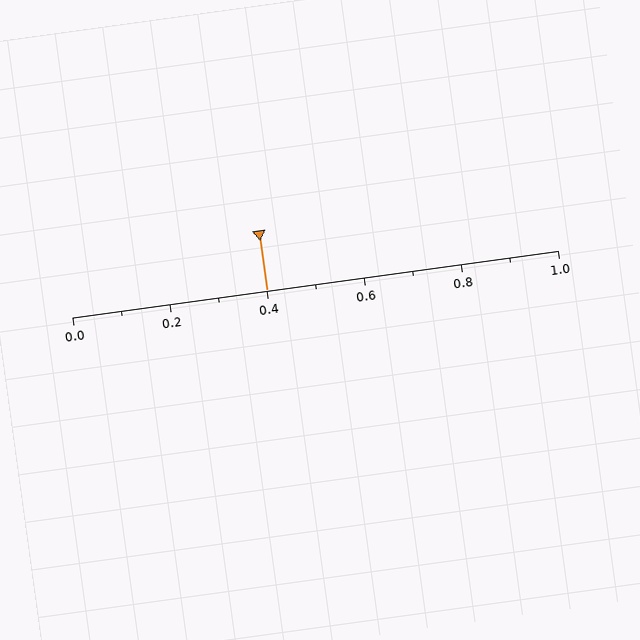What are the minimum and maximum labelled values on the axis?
The axis runs from 0.0 to 1.0.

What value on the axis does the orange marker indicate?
The marker indicates approximately 0.4.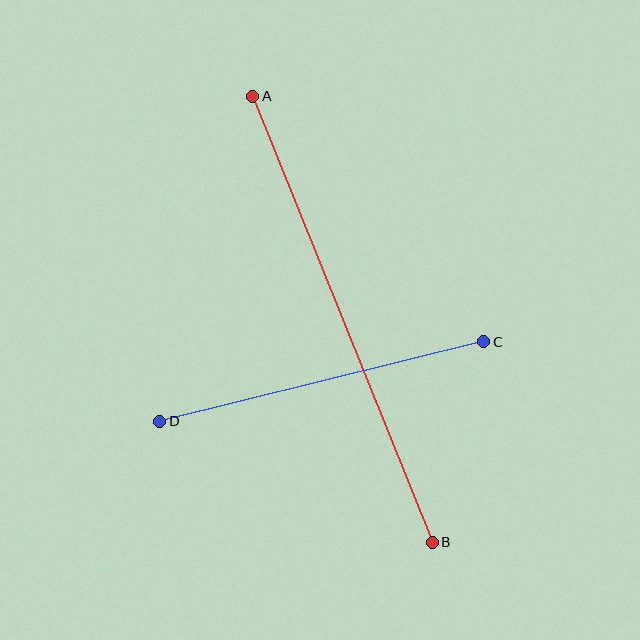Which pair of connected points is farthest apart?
Points A and B are farthest apart.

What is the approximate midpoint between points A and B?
The midpoint is at approximately (343, 319) pixels.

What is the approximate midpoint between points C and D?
The midpoint is at approximately (322, 382) pixels.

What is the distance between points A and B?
The distance is approximately 481 pixels.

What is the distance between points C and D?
The distance is approximately 334 pixels.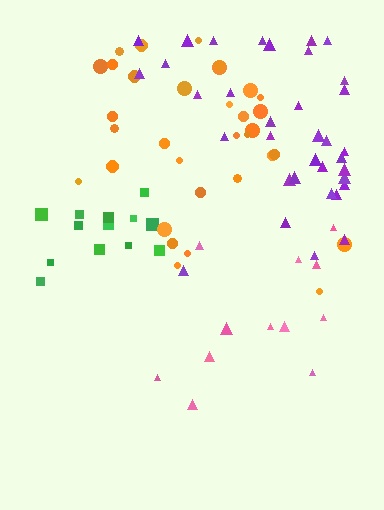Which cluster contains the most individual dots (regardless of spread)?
Purple (35).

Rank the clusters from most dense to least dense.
green, purple, orange, pink.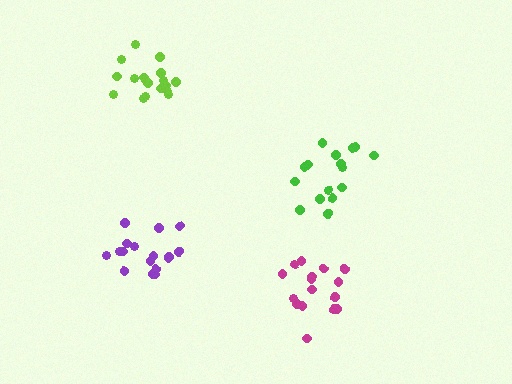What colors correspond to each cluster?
The clusters are colored: green, lime, magenta, purple.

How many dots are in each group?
Group 1: 17 dots, Group 2: 18 dots, Group 3: 16 dots, Group 4: 17 dots (68 total).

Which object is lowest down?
The magenta cluster is bottommost.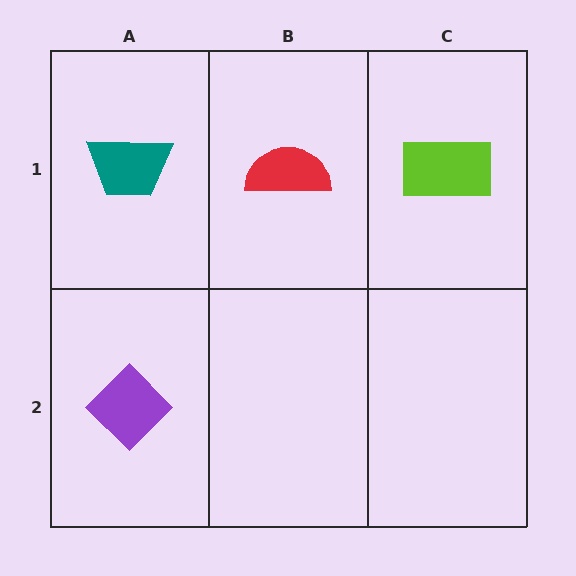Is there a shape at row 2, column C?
No, that cell is empty.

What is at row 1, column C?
A lime rectangle.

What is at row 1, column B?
A red semicircle.